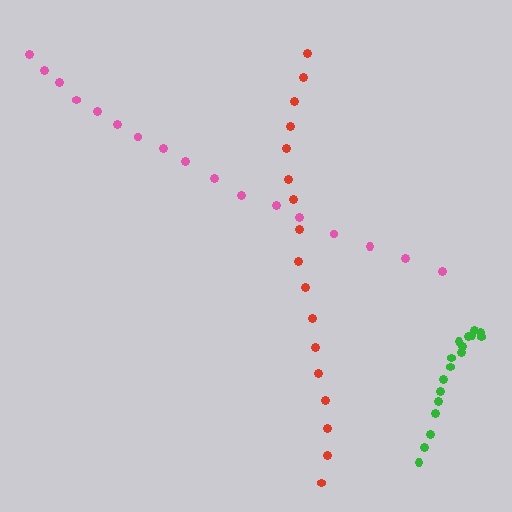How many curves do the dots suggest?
There are 3 distinct paths.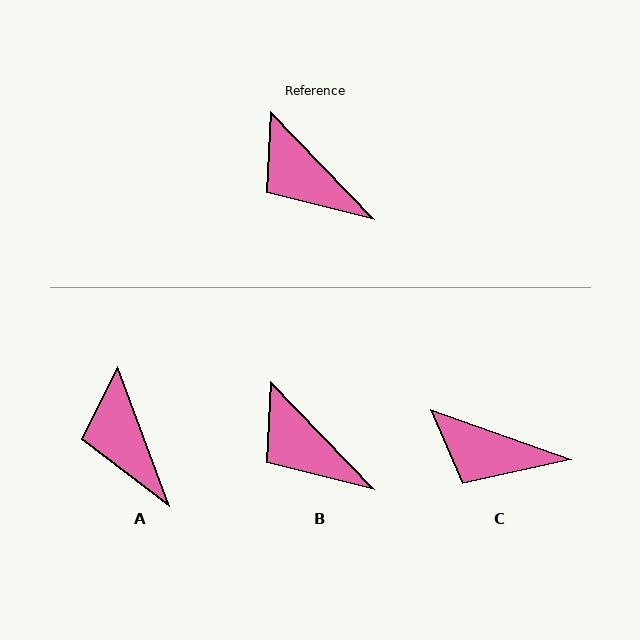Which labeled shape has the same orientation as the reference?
B.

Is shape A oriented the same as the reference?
No, it is off by about 24 degrees.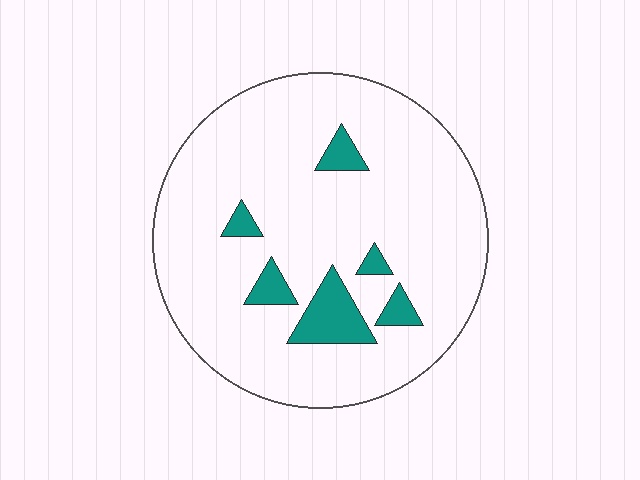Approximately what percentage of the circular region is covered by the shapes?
Approximately 10%.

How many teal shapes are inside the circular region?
6.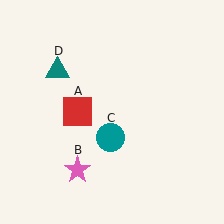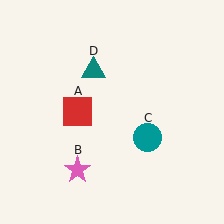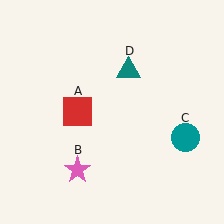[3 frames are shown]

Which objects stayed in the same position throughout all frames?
Red square (object A) and pink star (object B) remained stationary.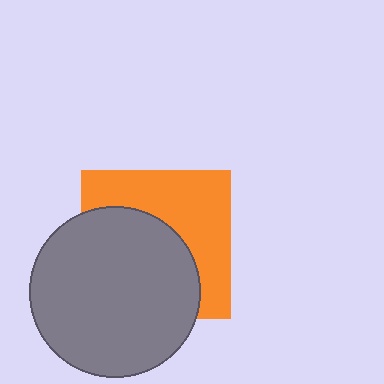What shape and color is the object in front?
The object in front is a gray circle.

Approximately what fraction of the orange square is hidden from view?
Roughly 53% of the orange square is hidden behind the gray circle.